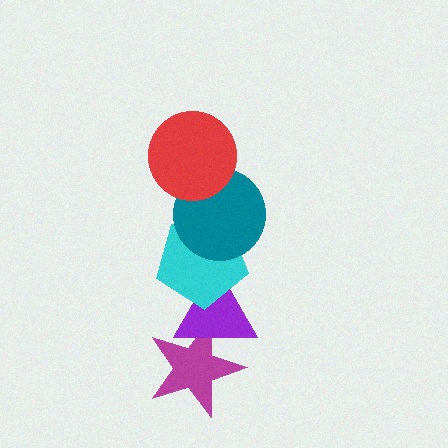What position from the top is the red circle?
The red circle is 1st from the top.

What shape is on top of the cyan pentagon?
The teal circle is on top of the cyan pentagon.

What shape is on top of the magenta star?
The purple triangle is on top of the magenta star.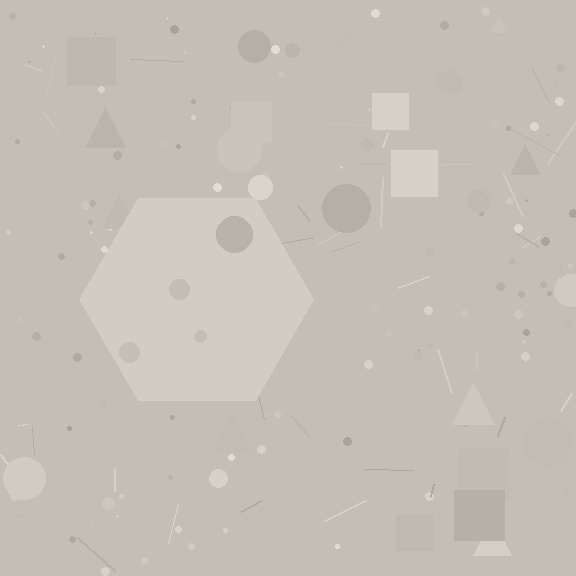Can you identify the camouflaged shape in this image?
The camouflaged shape is a hexagon.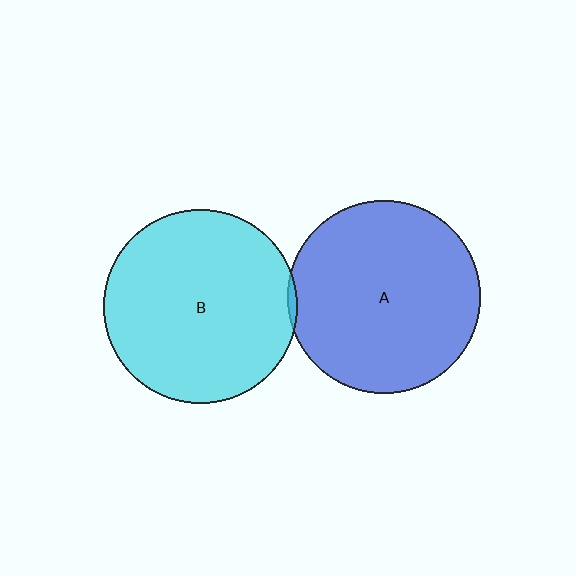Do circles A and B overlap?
Yes.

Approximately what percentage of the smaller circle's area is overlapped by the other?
Approximately 5%.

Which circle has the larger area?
Circle B (cyan).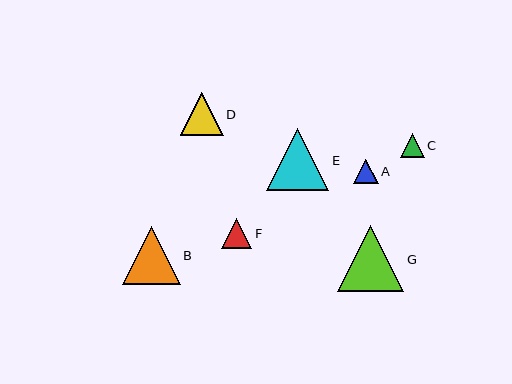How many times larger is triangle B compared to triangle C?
Triangle B is approximately 2.4 times the size of triangle C.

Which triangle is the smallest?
Triangle C is the smallest with a size of approximately 24 pixels.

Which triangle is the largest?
Triangle G is the largest with a size of approximately 66 pixels.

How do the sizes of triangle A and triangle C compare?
Triangle A and triangle C are approximately the same size.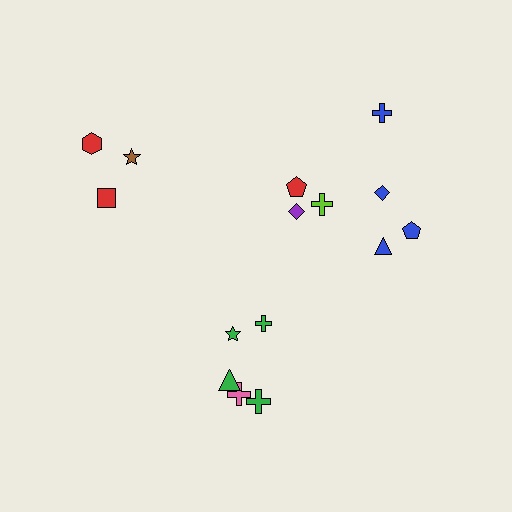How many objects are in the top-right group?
There are 7 objects.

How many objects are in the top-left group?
There are 3 objects.